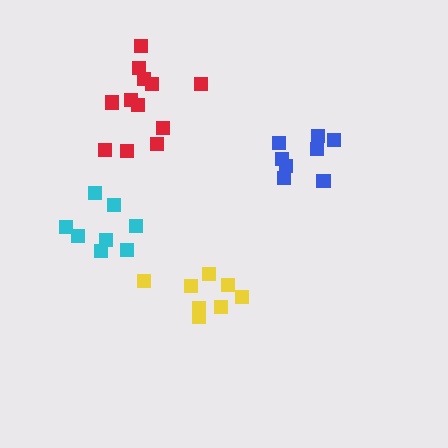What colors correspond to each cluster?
The clusters are colored: blue, red, yellow, cyan.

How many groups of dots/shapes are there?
There are 4 groups.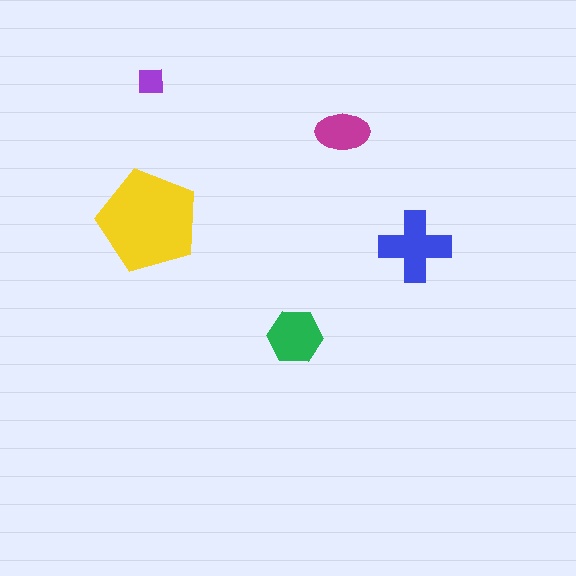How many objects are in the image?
There are 5 objects in the image.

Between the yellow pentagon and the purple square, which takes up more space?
The yellow pentagon.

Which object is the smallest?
The purple square.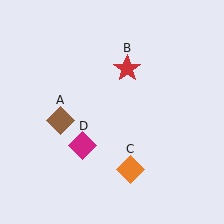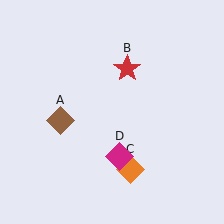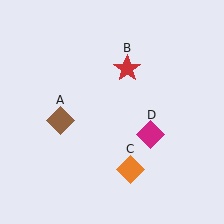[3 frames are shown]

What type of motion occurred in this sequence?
The magenta diamond (object D) rotated counterclockwise around the center of the scene.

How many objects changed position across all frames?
1 object changed position: magenta diamond (object D).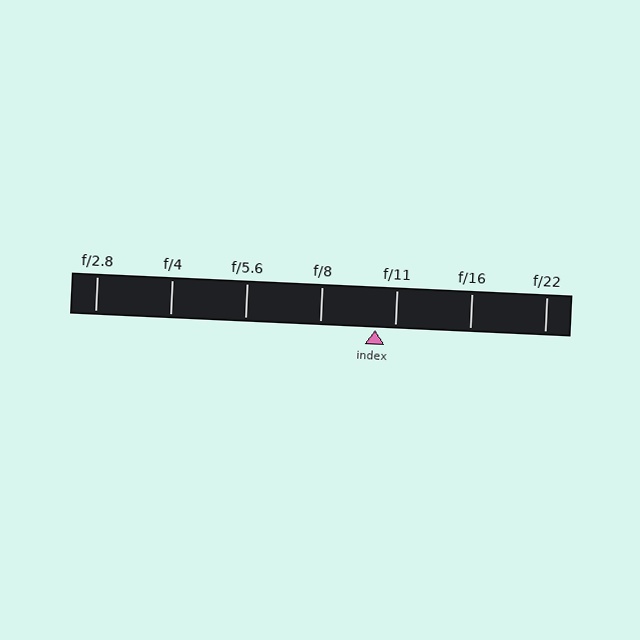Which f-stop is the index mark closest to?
The index mark is closest to f/11.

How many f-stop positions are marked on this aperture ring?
There are 7 f-stop positions marked.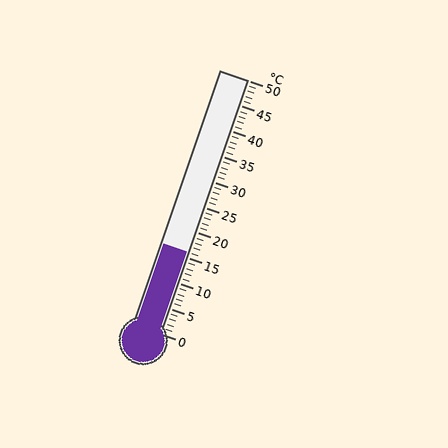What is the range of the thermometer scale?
The thermometer scale ranges from 0°C to 50°C.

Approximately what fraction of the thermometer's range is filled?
The thermometer is filled to approximately 30% of its range.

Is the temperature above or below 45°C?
The temperature is below 45°C.